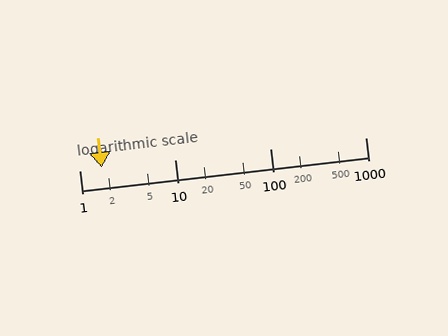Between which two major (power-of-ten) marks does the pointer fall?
The pointer is between 1 and 10.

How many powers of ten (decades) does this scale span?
The scale spans 3 decades, from 1 to 1000.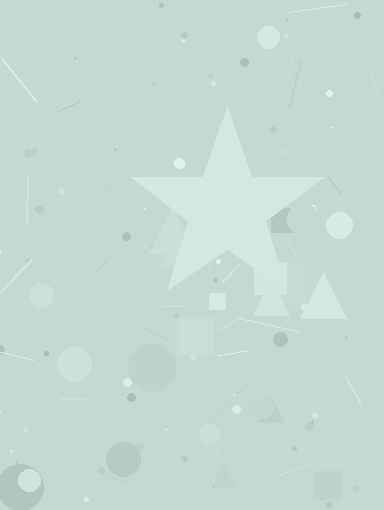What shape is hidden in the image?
A star is hidden in the image.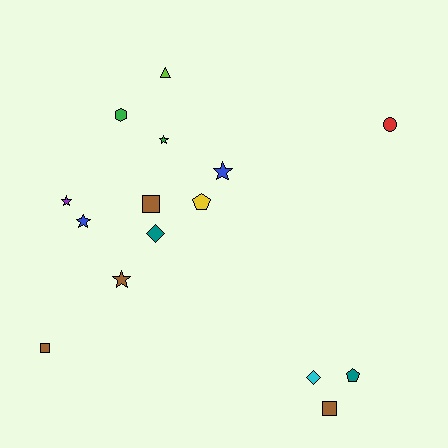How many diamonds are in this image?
There are 2 diamonds.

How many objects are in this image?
There are 15 objects.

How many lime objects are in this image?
There is 1 lime object.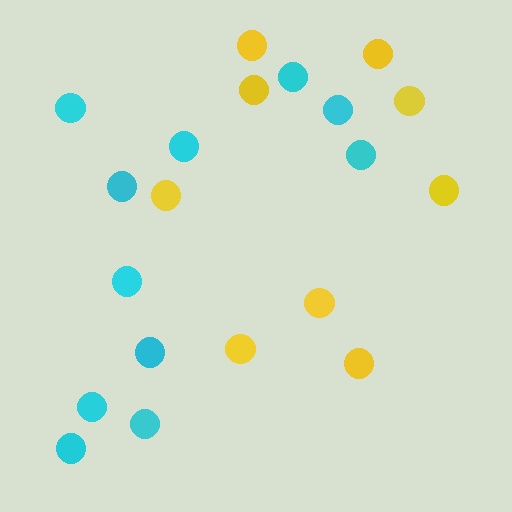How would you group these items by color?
There are 2 groups: one group of cyan circles (11) and one group of yellow circles (9).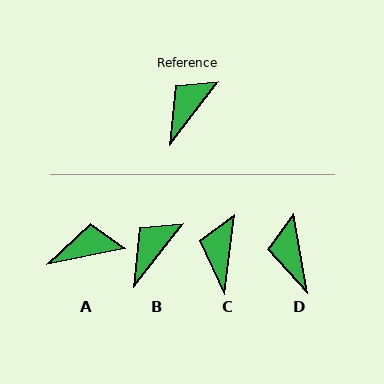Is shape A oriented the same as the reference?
No, it is off by about 41 degrees.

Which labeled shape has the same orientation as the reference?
B.